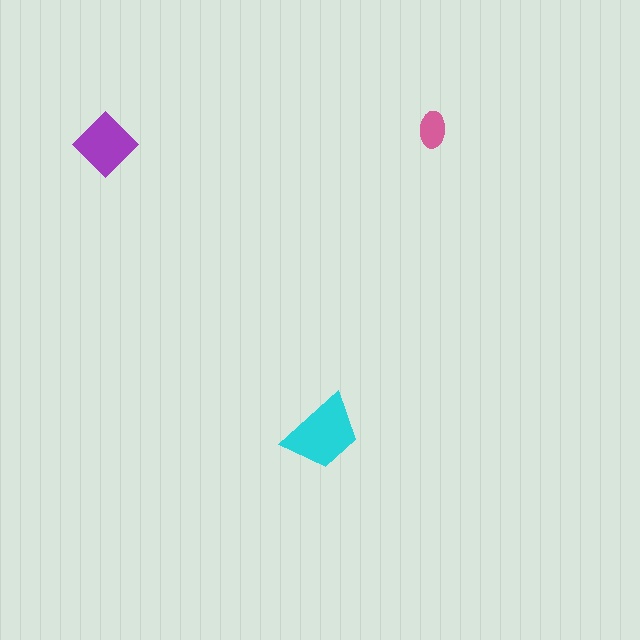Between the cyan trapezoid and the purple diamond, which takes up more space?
The cyan trapezoid.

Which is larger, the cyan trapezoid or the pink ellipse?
The cyan trapezoid.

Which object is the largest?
The cyan trapezoid.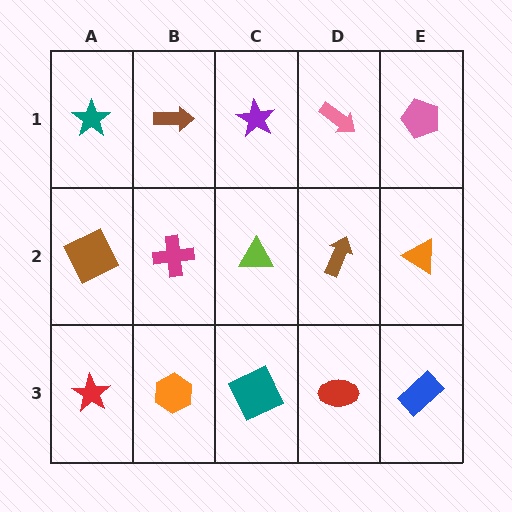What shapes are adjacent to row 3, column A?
A brown square (row 2, column A), an orange hexagon (row 3, column B).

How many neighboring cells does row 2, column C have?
4.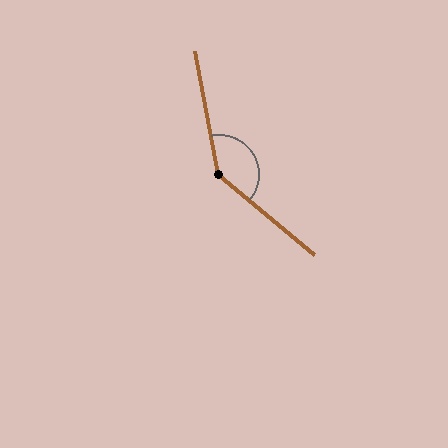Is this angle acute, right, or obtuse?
It is obtuse.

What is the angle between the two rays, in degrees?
Approximately 141 degrees.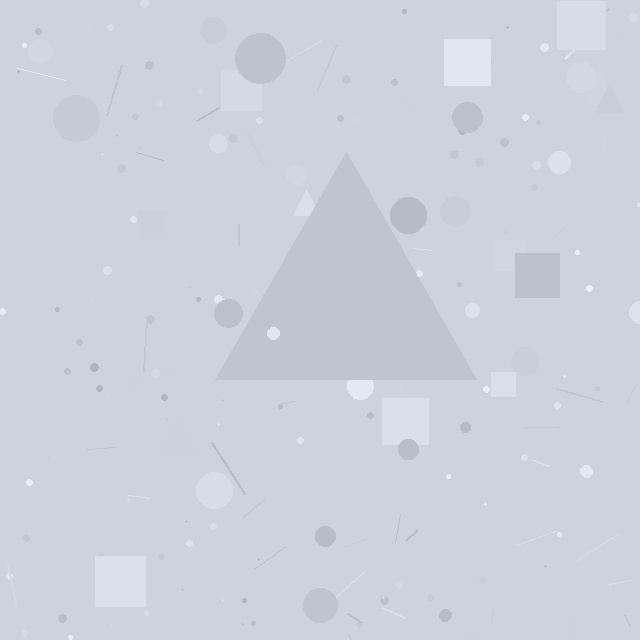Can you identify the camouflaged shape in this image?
The camouflaged shape is a triangle.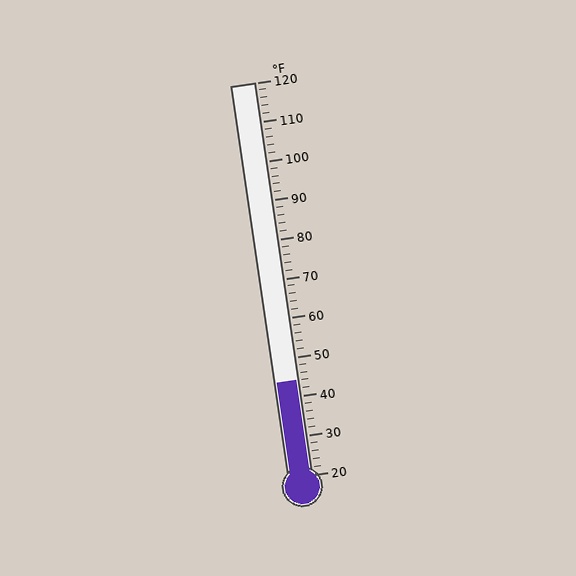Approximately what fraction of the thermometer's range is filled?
The thermometer is filled to approximately 25% of its range.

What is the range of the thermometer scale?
The thermometer scale ranges from 20°F to 120°F.